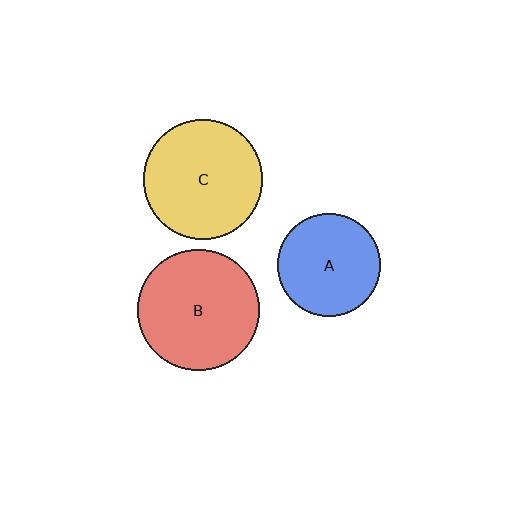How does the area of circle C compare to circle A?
Approximately 1.3 times.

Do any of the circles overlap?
No, none of the circles overlap.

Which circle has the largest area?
Circle B (red).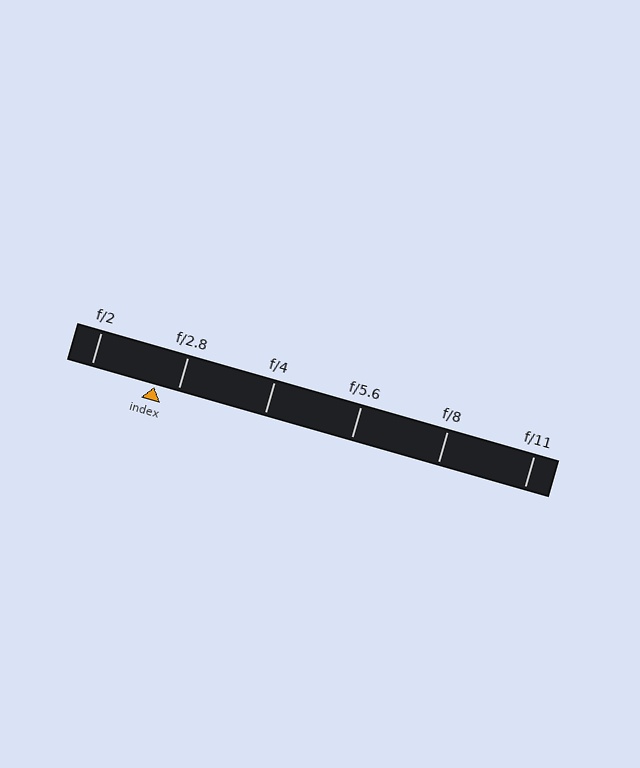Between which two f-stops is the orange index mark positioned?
The index mark is between f/2 and f/2.8.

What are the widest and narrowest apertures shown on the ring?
The widest aperture shown is f/2 and the narrowest is f/11.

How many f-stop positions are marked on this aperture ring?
There are 6 f-stop positions marked.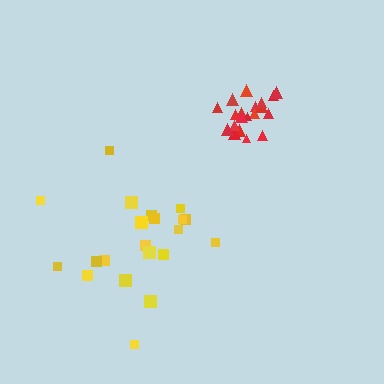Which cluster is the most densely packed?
Red.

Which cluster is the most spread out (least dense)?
Yellow.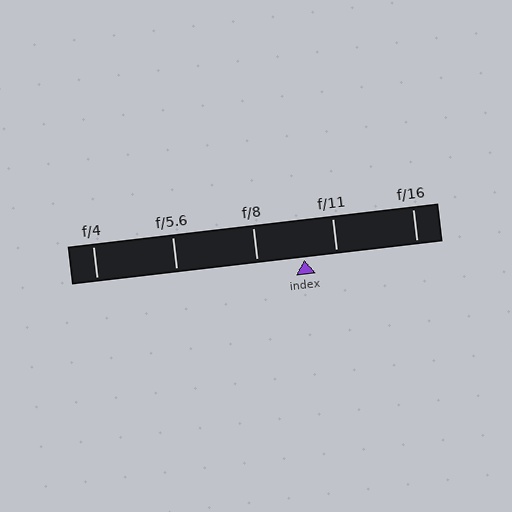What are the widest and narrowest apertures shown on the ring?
The widest aperture shown is f/4 and the narrowest is f/16.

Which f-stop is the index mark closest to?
The index mark is closest to f/11.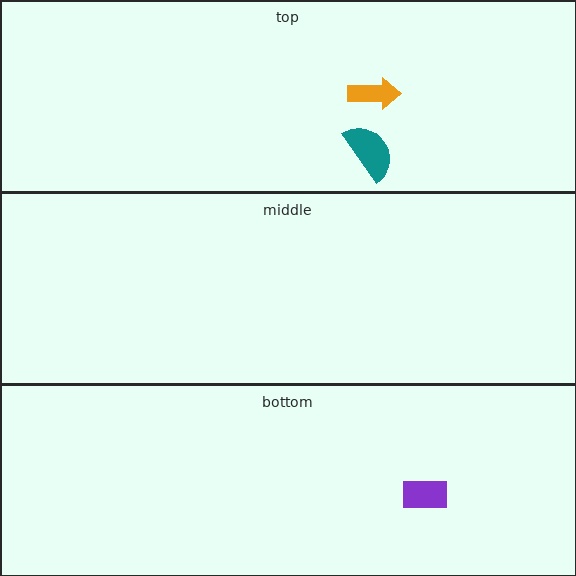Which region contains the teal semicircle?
The top region.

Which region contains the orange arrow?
The top region.